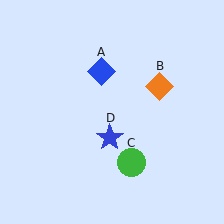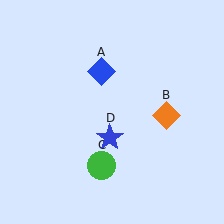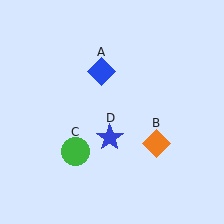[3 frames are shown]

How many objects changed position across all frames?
2 objects changed position: orange diamond (object B), green circle (object C).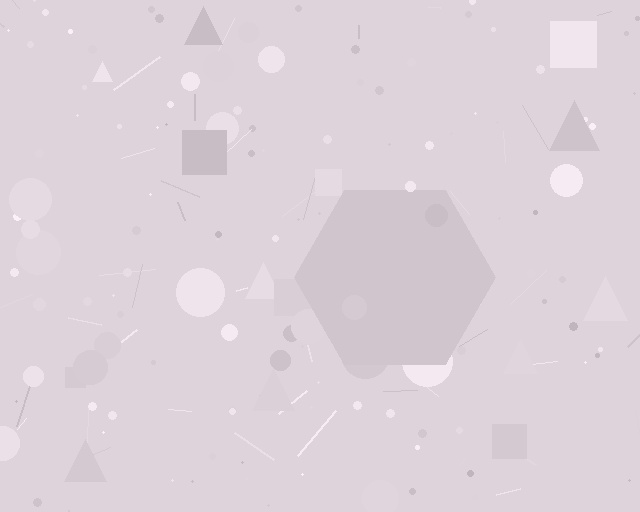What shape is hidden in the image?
A hexagon is hidden in the image.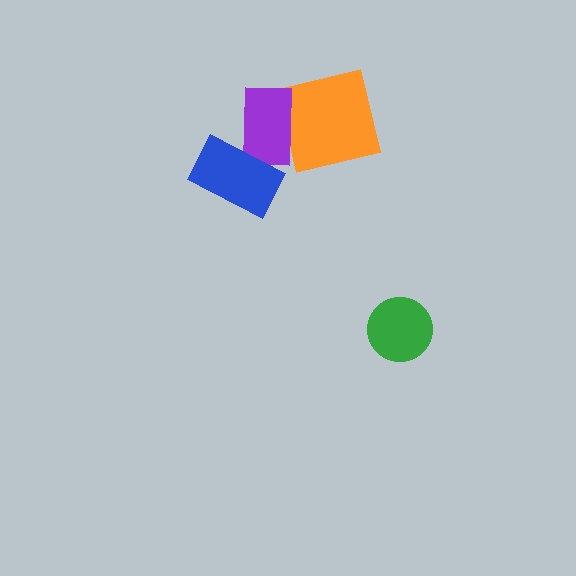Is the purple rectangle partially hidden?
Yes, it is partially covered by another shape.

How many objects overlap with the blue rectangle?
1 object overlaps with the blue rectangle.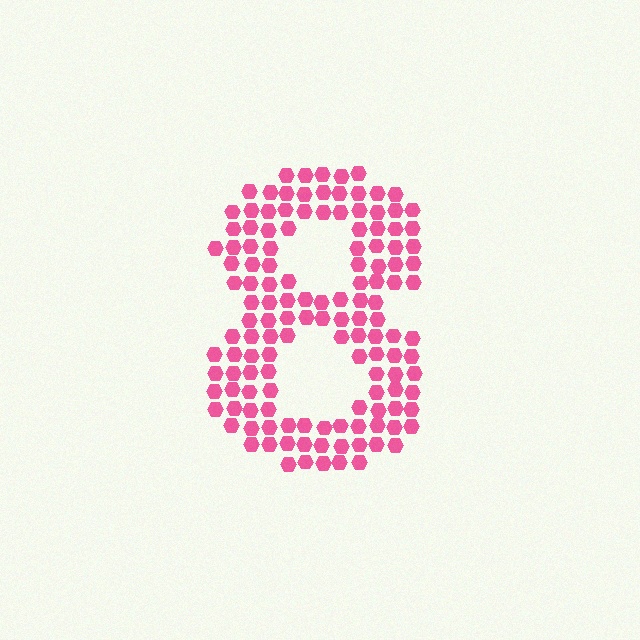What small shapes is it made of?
It is made of small hexagons.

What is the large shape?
The large shape is the digit 8.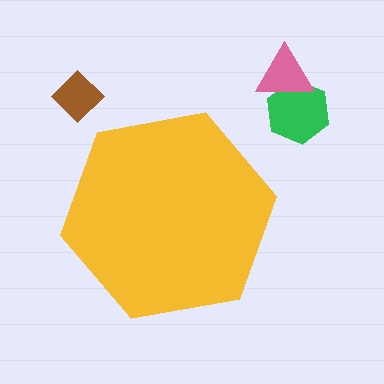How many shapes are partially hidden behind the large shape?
0 shapes are partially hidden.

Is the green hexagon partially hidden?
No, the green hexagon is fully visible.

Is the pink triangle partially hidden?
No, the pink triangle is fully visible.